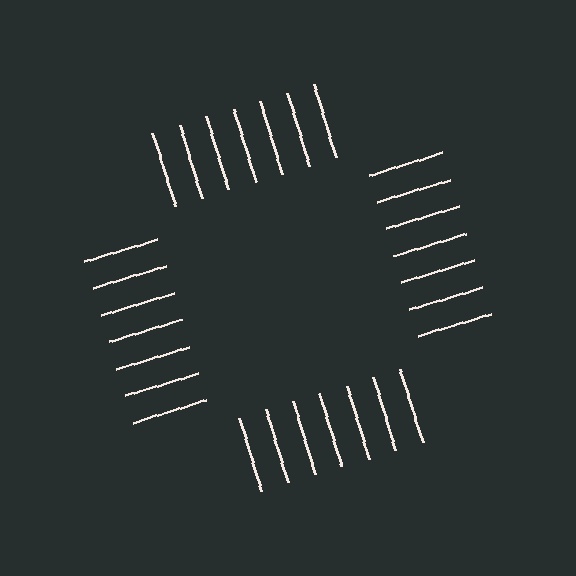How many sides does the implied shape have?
4 sides — the line-ends trace a square.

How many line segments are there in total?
28 — 7 along each of the 4 edges.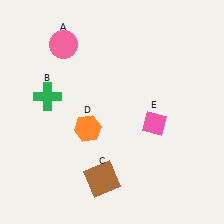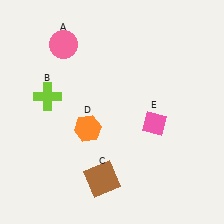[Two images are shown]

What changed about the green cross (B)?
In Image 1, B is green. In Image 2, it changed to lime.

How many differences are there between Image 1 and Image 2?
There is 1 difference between the two images.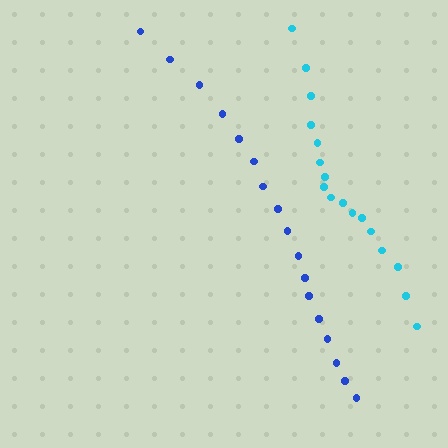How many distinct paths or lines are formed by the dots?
There are 2 distinct paths.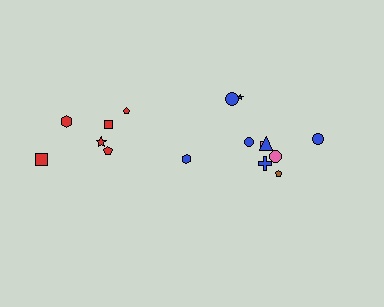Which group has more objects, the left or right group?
The right group.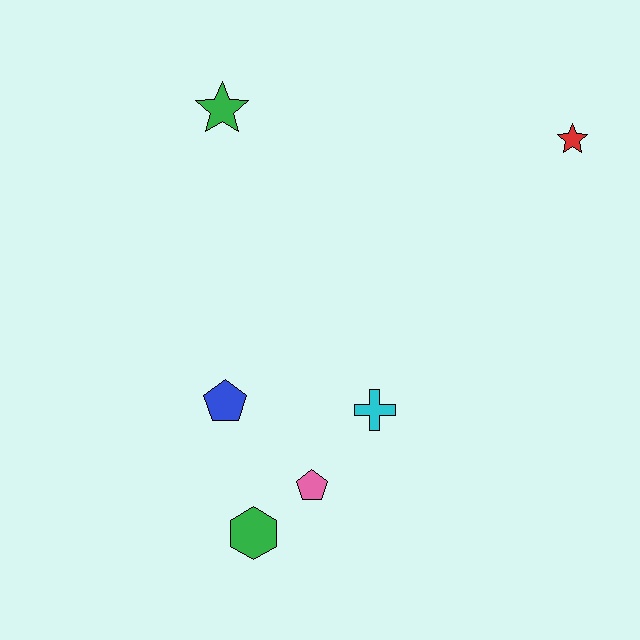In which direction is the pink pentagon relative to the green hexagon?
The pink pentagon is to the right of the green hexagon.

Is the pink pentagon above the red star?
No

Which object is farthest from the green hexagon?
The red star is farthest from the green hexagon.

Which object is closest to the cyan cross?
The pink pentagon is closest to the cyan cross.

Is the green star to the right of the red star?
No